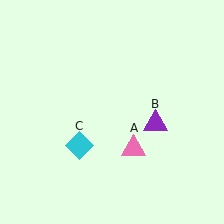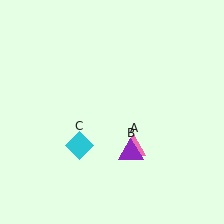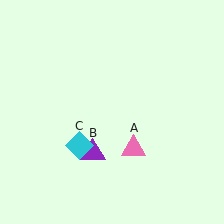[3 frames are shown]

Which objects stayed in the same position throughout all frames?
Pink triangle (object A) and cyan diamond (object C) remained stationary.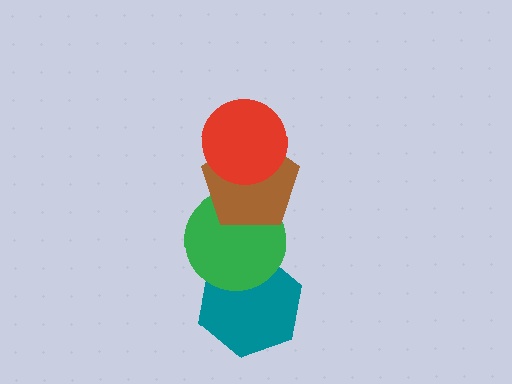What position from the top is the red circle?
The red circle is 1st from the top.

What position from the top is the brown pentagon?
The brown pentagon is 2nd from the top.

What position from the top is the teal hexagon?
The teal hexagon is 4th from the top.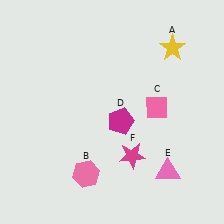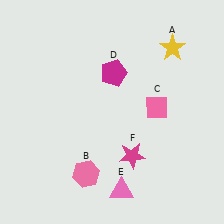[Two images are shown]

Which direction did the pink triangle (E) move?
The pink triangle (E) moved left.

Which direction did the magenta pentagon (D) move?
The magenta pentagon (D) moved up.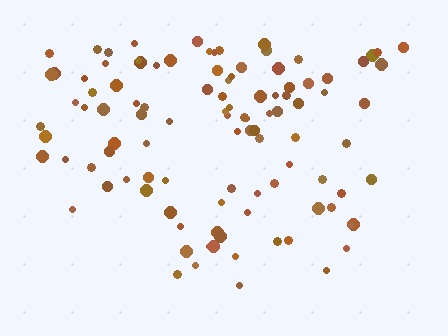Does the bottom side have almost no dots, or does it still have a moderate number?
Still a moderate number, just noticeably fewer than the top.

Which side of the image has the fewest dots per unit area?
The bottom.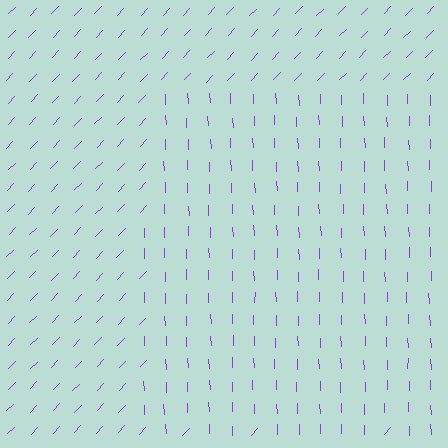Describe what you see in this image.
The image is filled with small purple line segments. A rectangle region in the image has lines oriented differently from the surrounding lines, creating a visible texture boundary.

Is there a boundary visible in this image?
Yes, there is a texture boundary formed by a change in line orientation.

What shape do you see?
I see a rectangle.